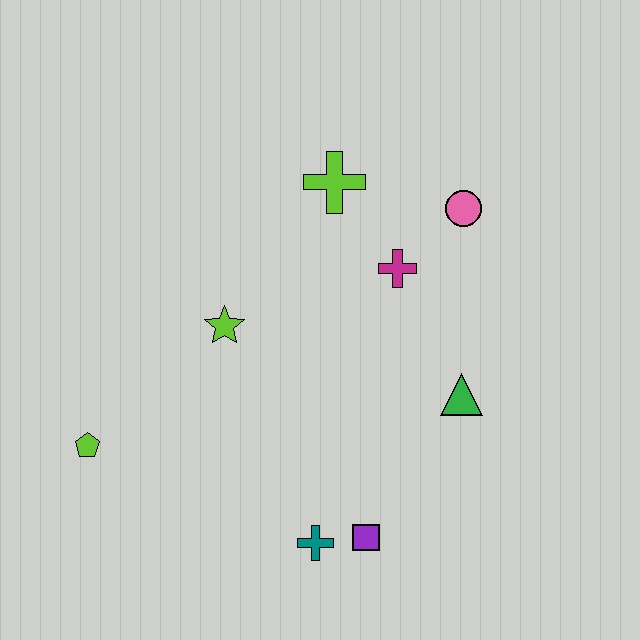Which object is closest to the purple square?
The teal cross is closest to the purple square.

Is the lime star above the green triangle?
Yes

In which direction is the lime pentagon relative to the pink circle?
The lime pentagon is to the left of the pink circle.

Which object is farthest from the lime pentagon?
The pink circle is farthest from the lime pentagon.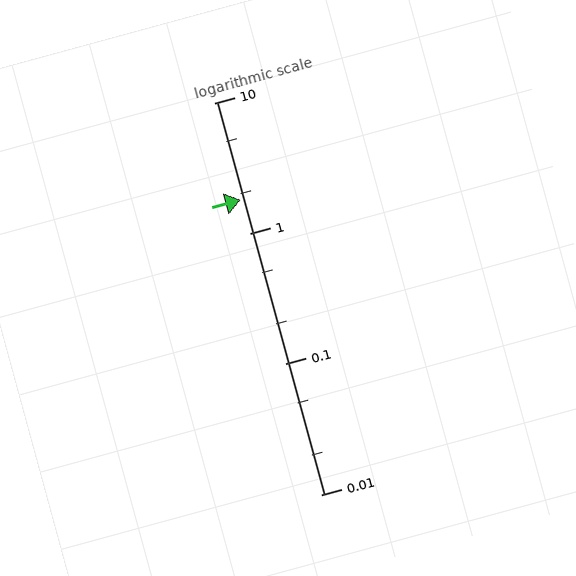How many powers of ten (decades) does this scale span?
The scale spans 3 decades, from 0.01 to 10.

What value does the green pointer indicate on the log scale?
The pointer indicates approximately 1.8.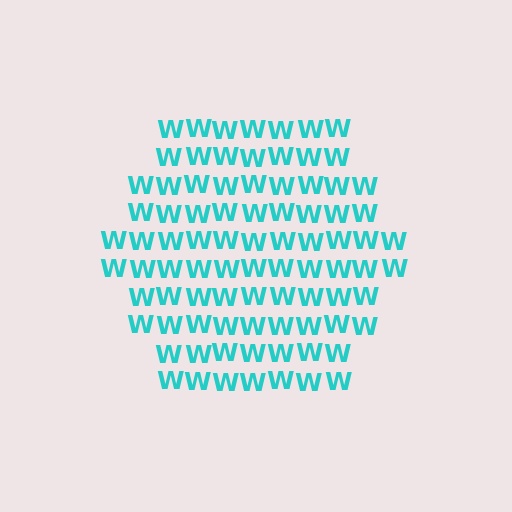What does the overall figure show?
The overall figure shows a hexagon.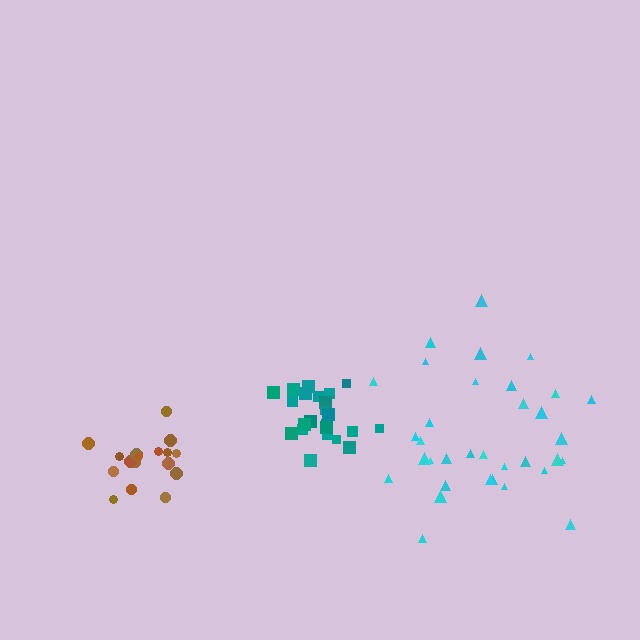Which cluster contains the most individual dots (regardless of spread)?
Cyan (34).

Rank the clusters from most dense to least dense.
teal, brown, cyan.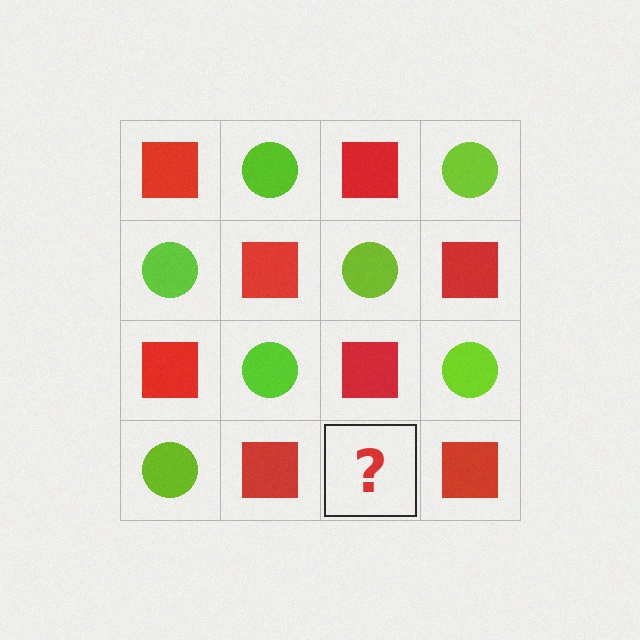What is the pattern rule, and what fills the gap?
The rule is that it alternates red square and lime circle in a checkerboard pattern. The gap should be filled with a lime circle.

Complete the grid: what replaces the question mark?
The question mark should be replaced with a lime circle.